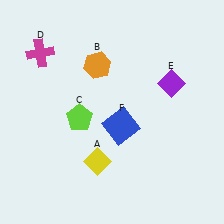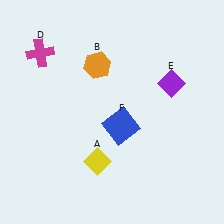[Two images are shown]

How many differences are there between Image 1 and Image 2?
There is 1 difference between the two images.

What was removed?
The lime pentagon (C) was removed in Image 2.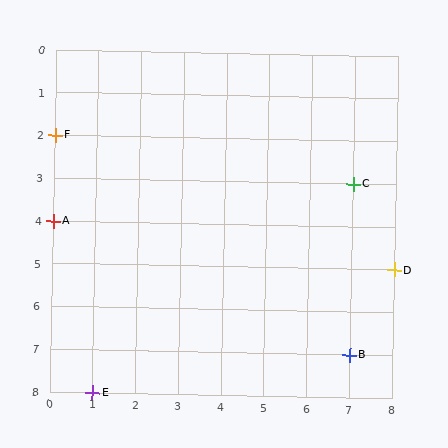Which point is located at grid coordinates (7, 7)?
Point B is at (7, 7).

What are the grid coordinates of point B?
Point B is at grid coordinates (7, 7).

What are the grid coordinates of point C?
Point C is at grid coordinates (7, 3).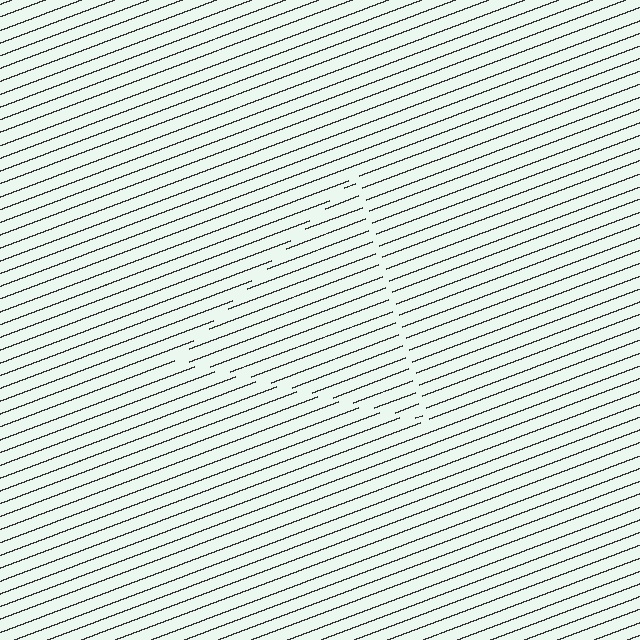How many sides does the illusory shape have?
3 sides — the line-ends trace a triangle.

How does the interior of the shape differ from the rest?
The interior of the shape contains the same grating, shifted by half a period — the contour is defined by the phase discontinuity where line-ends from the inner and outer gratings abut.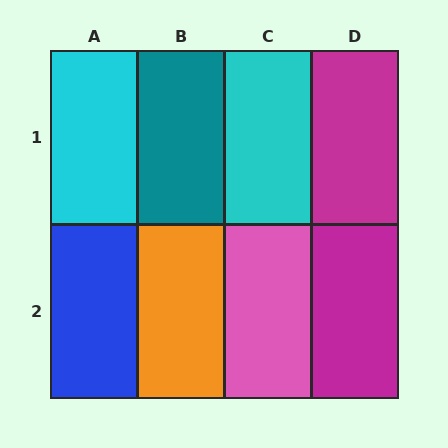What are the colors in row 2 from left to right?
Blue, orange, pink, magenta.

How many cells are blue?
1 cell is blue.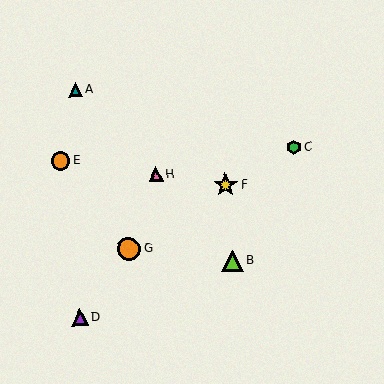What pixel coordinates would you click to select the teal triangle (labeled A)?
Click at (75, 90) to select the teal triangle A.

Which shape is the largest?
The yellow star (labeled F) is the largest.